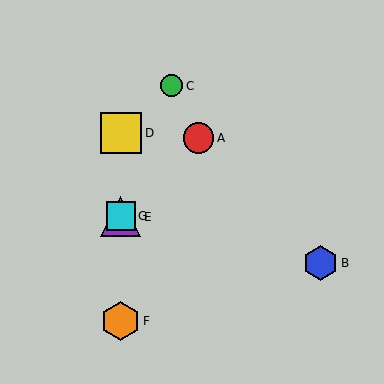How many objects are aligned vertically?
4 objects (D, E, F, G) are aligned vertically.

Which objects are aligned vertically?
Objects D, E, F, G are aligned vertically.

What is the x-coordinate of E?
Object E is at x≈121.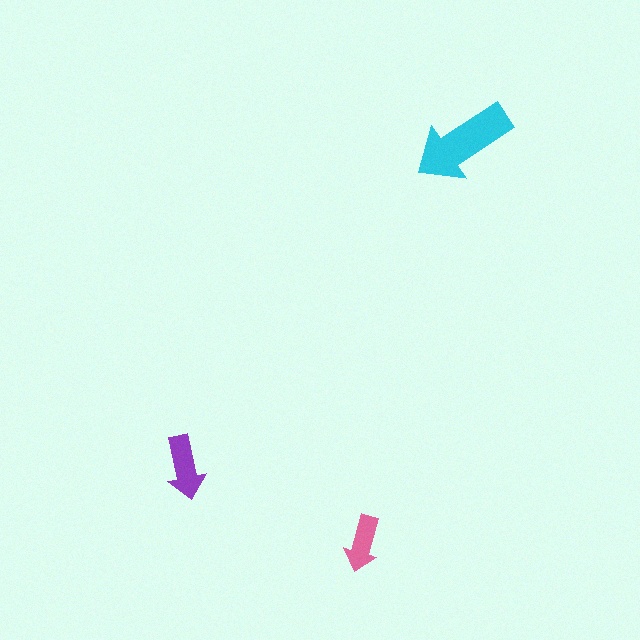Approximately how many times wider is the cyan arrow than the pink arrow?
About 2 times wider.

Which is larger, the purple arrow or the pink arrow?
The purple one.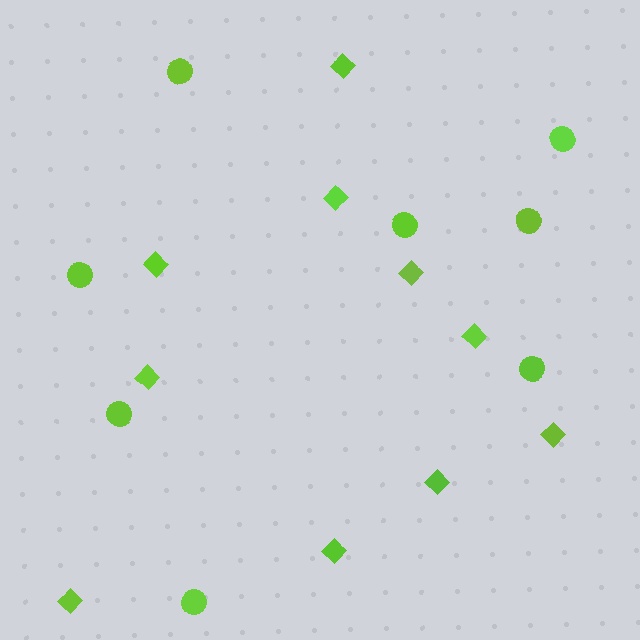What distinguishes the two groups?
There are 2 groups: one group of diamonds (10) and one group of circles (8).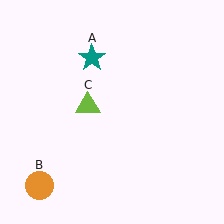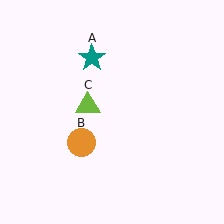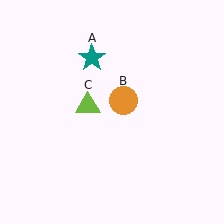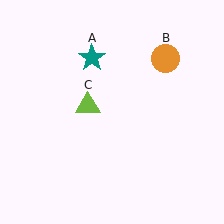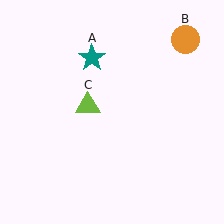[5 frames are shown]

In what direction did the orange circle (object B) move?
The orange circle (object B) moved up and to the right.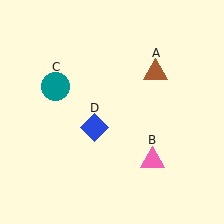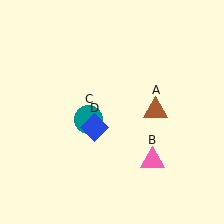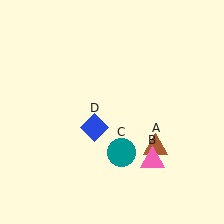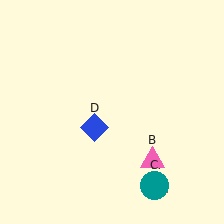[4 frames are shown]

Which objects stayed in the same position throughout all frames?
Pink triangle (object B) and blue diamond (object D) remained stationary.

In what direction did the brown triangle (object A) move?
The brown triangle (object A) moved down.